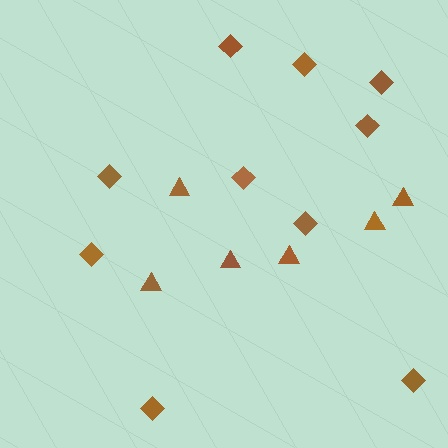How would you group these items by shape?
There are 2 groups: one group of triangles (6) and one group of diamonds (10).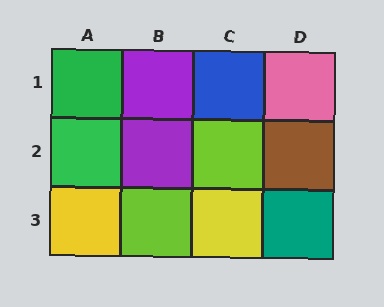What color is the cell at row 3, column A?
Yellow.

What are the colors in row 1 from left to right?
Green, purple, blue, pink.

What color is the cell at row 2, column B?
Purple.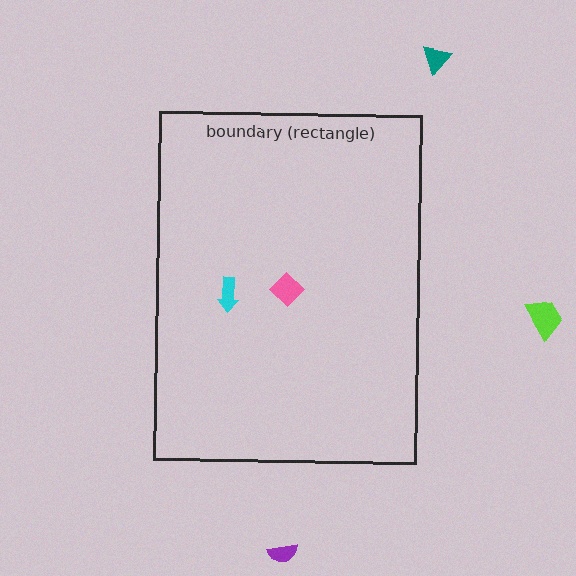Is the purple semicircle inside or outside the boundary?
Outside.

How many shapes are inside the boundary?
2 inside, 3 outside.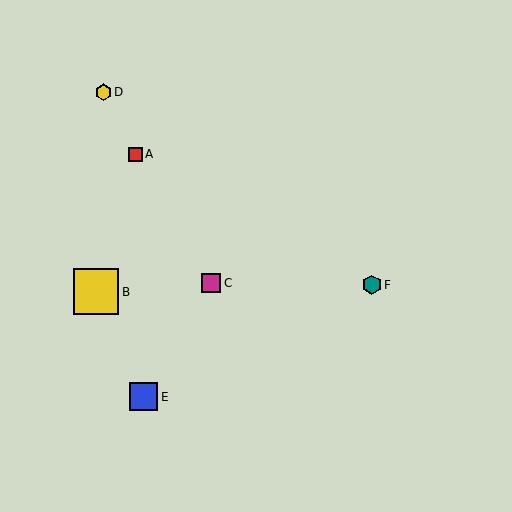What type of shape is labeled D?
Shape D is a yellow hexagon.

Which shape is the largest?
The yellow square (labeled B) is the largest.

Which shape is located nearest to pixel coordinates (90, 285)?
The yellow square (labeled B) at (96, 292) is nearest to that location.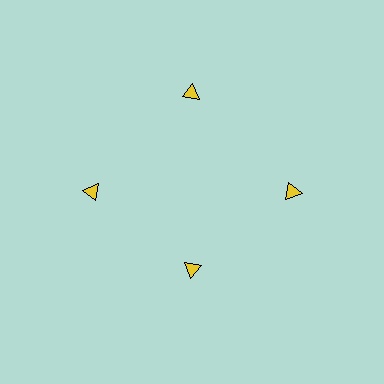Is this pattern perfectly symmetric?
No. The 4 yellow triangles are arranged in a ring, but one element near the 6 o'clock position is pulled inward toward the center, breaking the 4-fold rotational symmetry.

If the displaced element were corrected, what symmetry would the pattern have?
It would have 4-fold rotational symmetry — the pattern would map onto itself every 90 degrees.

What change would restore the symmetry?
The symmetry would be restored by moving it outward, back onto the ring so that all 4 triangles sit at equal angles and equal distance from the center.